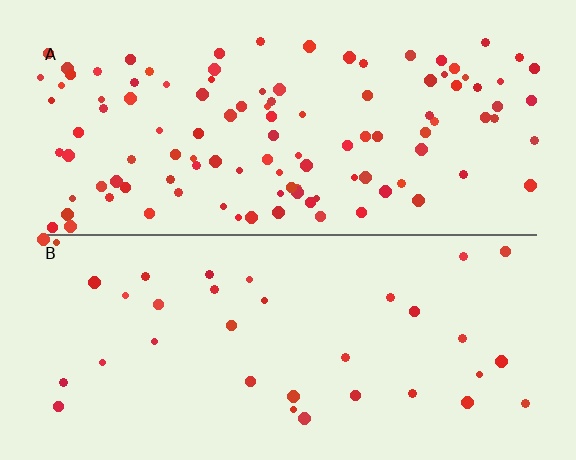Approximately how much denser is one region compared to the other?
Approximately 3.2× — region A over region B.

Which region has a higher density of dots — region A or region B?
A (the top).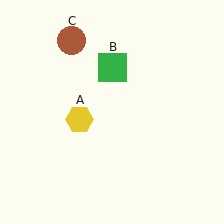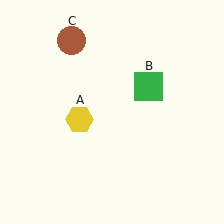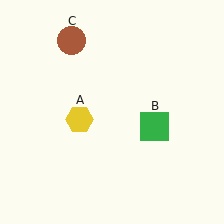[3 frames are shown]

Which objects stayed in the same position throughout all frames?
Yellow hexagon (object A) and brown circle (object C) remained stationary.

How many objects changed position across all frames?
1 object changed position: green square (object B).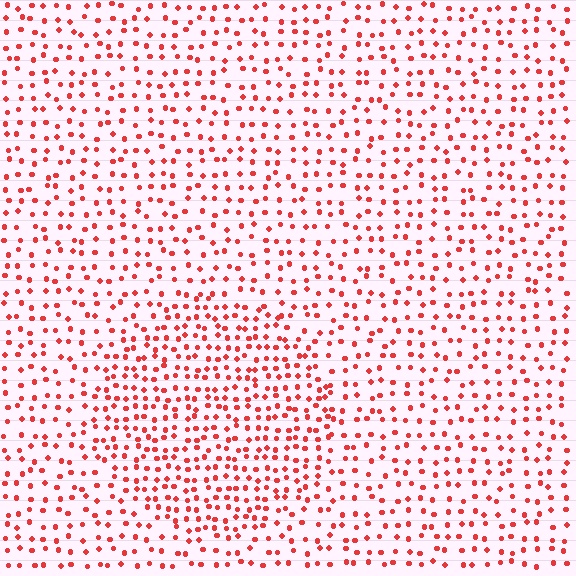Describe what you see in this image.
The image contains small red elements arranged at two different densities. A circle-shaped region is visible where the elements are more densely packed than the surrounding area.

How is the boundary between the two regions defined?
The boundary is defined by a change in element density (approximately 1.7x ratio). All elements are the same color, size, and shape.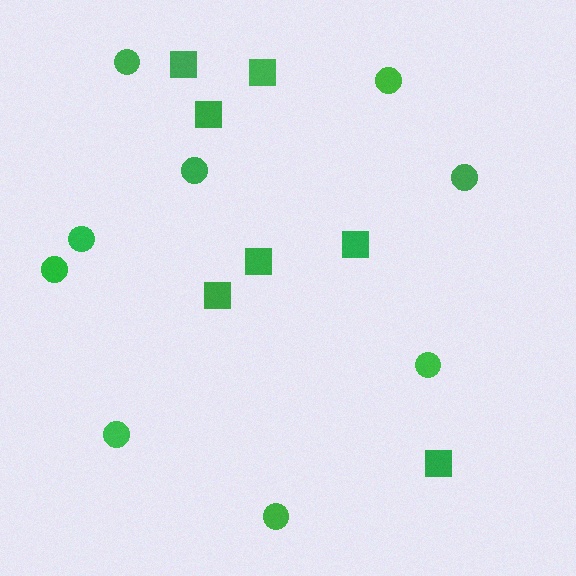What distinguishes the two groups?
There are 2 groups: one group of circles (9) and one group of squares (7).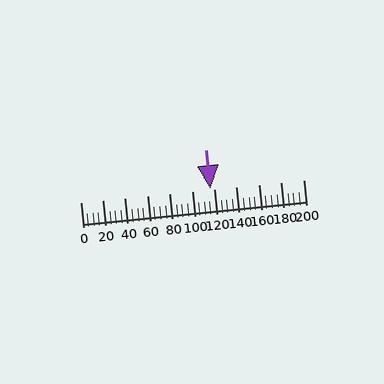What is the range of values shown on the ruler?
The ruler shows values from 0 to 200.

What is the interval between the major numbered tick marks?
The major tick marks are spaced 20 units apart.